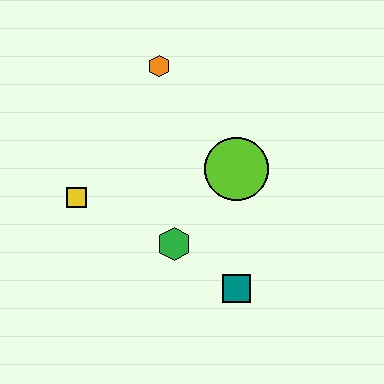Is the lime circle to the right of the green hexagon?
Yes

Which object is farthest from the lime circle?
The yellow square is farthest from the lime circle.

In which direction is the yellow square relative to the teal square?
The yellow square is to the left of the teal square.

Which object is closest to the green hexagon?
The teal square is closest to the green hexagon.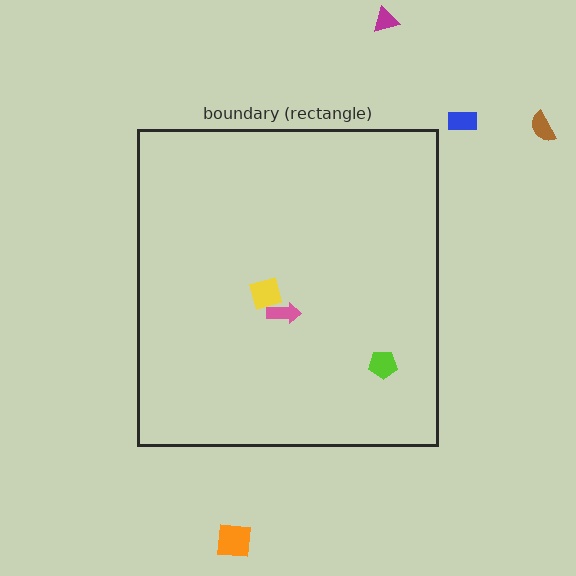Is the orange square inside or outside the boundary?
Outside.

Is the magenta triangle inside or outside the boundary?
Outside.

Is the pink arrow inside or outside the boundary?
Inside.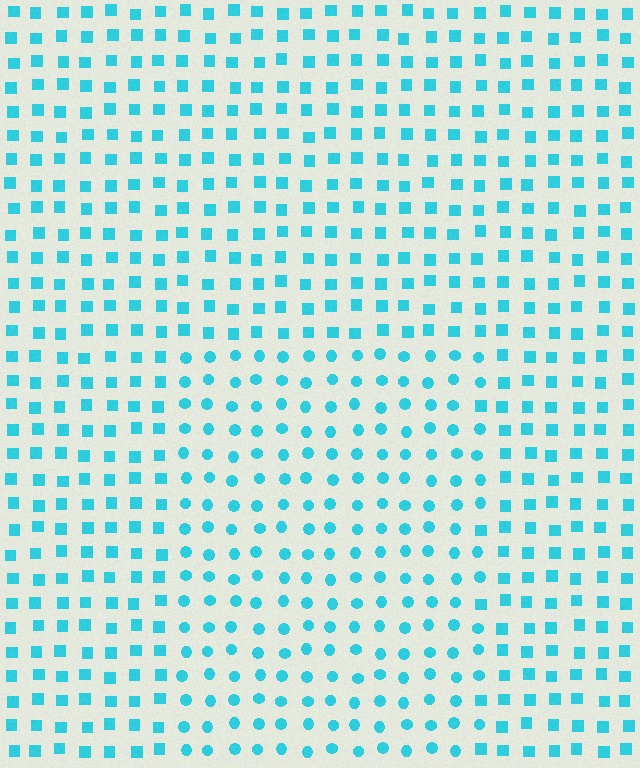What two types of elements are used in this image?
The image uses circles inside the rectangle region and squares outside it.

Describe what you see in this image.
The image is filled with small cyan elements arranged in a uniform grid. A rectangle-shaped region contains circles, while the surrounding area contains squares. The boundary is defined purely by the change in element shape.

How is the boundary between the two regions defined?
The boundary is defined by a change in element shape: circles inside vs. squares outside. All elements share the same color and spacing.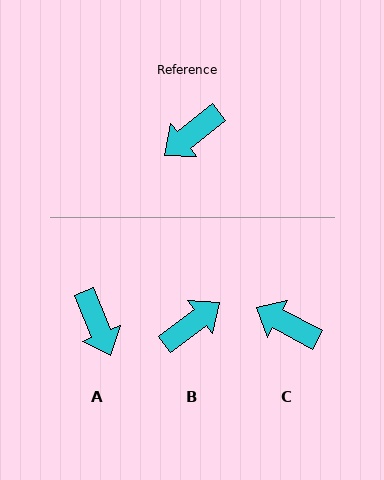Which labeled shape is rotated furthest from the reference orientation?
B, about 179 degrees away.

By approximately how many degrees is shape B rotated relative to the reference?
Approximately 179 degrees counter-clockwise.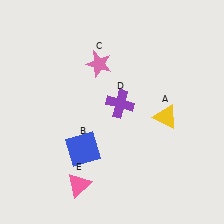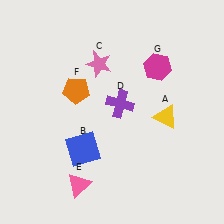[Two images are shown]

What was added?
An orange pentagon (F), a magenta hexagon (G) were added in Image 2.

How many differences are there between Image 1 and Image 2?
There are 2 differences between the two images.